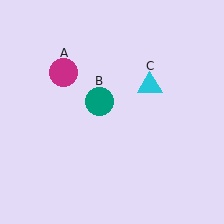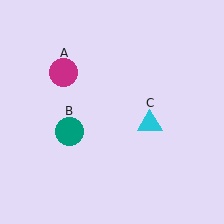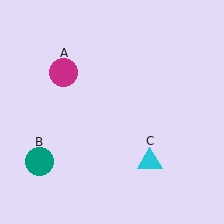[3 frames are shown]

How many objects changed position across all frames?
2 objects changed position: teal circle (object B), cyan triangle (object C).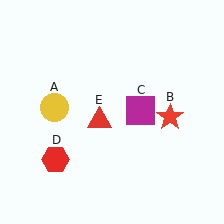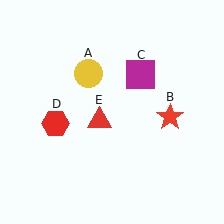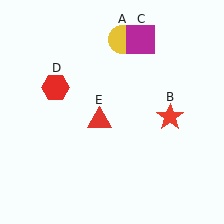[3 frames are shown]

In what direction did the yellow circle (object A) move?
The yellow circle (object A) moved up and to the right.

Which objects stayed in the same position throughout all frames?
Red star (object B) and red triangle (object E) remained stationary.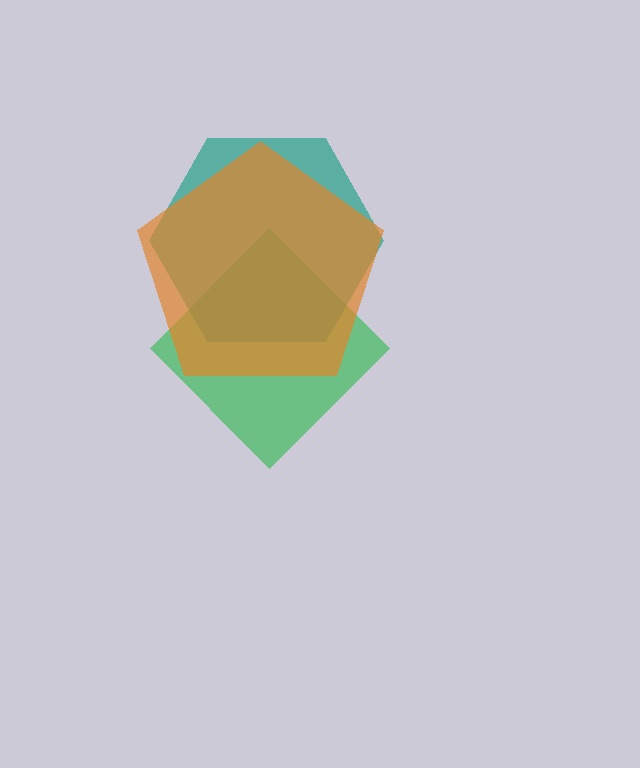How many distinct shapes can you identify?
There are 3 distinct shapes: a green diamond, a teal hexagon, an orange pentagon.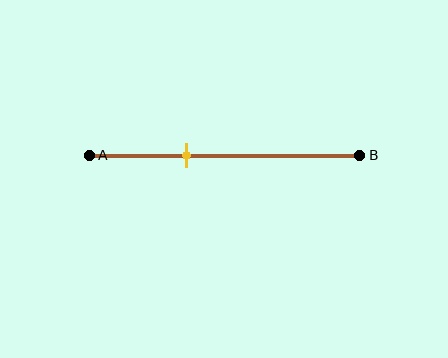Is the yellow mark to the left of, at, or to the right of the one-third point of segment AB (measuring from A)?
The yellow mark is approximately at the one-third point of segment AB.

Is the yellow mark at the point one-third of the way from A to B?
Yes, the mark is approximately at the one-third point.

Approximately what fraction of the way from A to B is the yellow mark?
The yellow mark is approximately 35% of the way from A to B.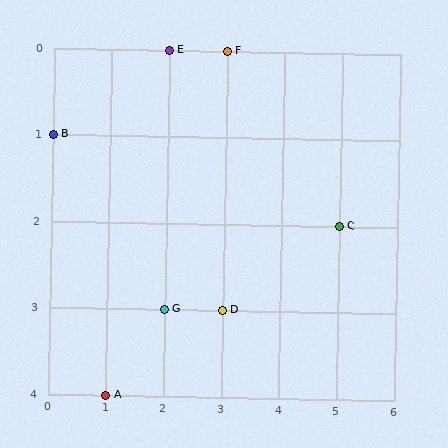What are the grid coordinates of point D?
Point D is at grid coordinates (3, 3).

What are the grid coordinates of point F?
Point F is at grid coordinates (3, 0).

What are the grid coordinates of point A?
Point A is at grid coordinates (1, 4).